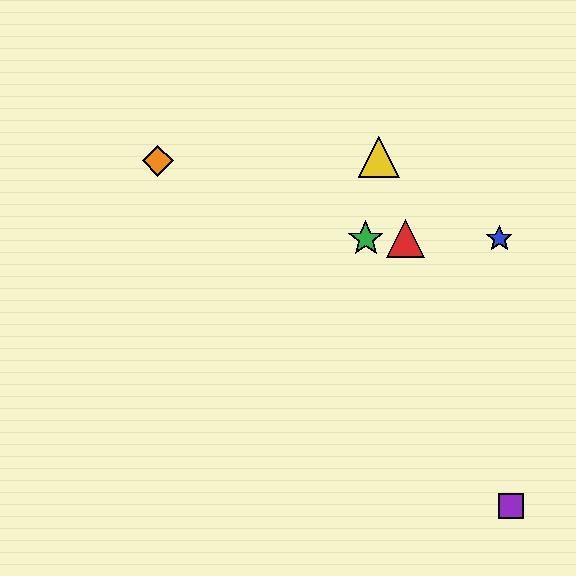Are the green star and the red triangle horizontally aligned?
Yes, both are at y≈239.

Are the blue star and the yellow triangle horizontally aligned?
No, the blue star is at y≈239 and the yellow triangle is at y≈157.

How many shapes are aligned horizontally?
3 shapes (the red triangle, the blue star, the green star) are aligned horizontally.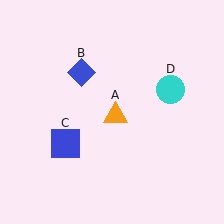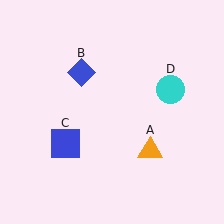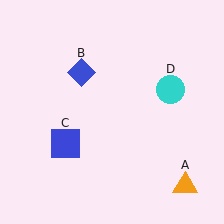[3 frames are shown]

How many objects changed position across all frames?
1 object changed position: orange triangle (object A).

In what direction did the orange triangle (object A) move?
The orange triangle (object A) moved down and to the right.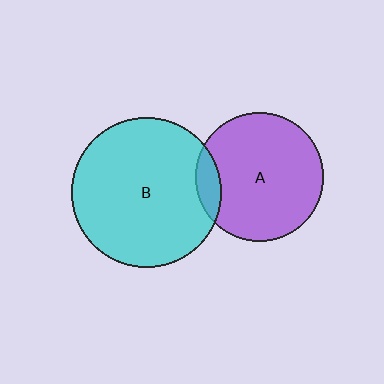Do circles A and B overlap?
Yes.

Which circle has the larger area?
Circle B (cyan).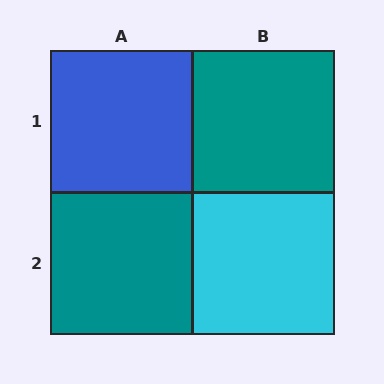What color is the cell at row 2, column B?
Cyan.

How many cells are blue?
1 cell is blue.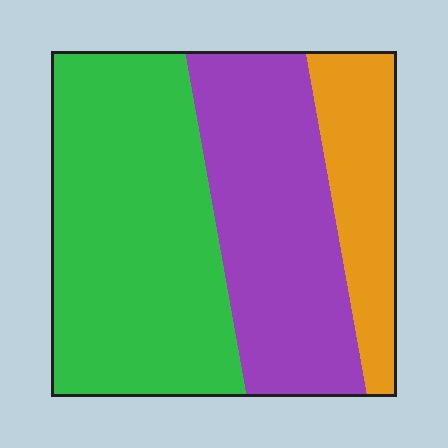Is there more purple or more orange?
Purple.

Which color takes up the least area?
Orange, at roughly 20%.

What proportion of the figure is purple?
Purple takes up about one third (1/3) of the figure.